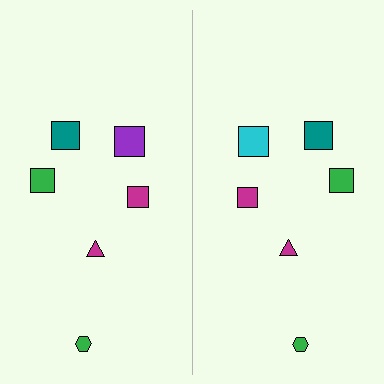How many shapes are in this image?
There are 12 shapes in this image.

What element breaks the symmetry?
The cyan square on the right side breaks the symmetry — its mirror counterpart is purple.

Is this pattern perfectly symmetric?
No, the pattern is not perfectly symmetric. The cyan square on the right side breaks the symmetry — its mirror counterpart is purple.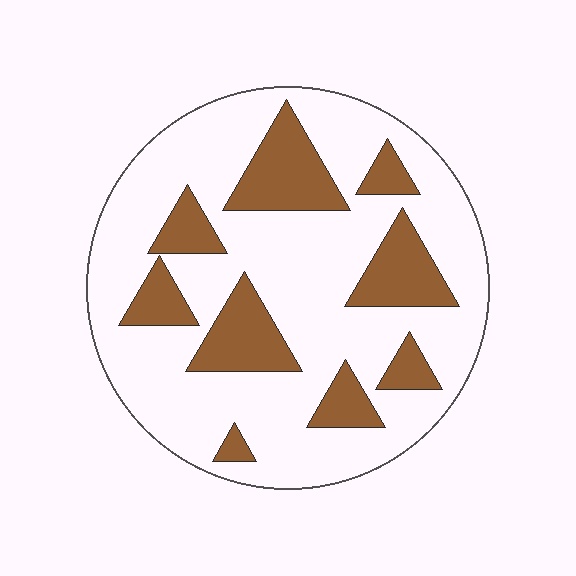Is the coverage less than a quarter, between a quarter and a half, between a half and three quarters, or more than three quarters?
Between a quarter and a half.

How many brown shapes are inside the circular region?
9.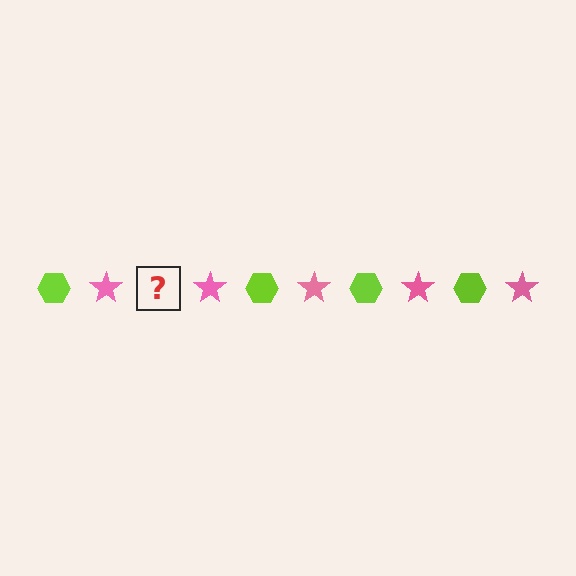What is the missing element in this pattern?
The missing element is a lime hexagon.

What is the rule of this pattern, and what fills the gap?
The rule is that the pattern alternates between lime hexagon and pink star. The gap should be filled with a lime hexagon.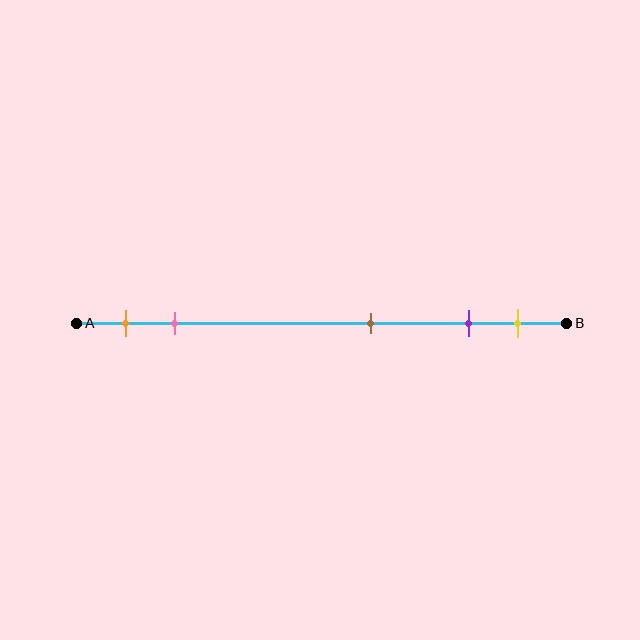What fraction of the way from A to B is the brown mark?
The brown mark is approximately 60% (0.6) of the way from A to B.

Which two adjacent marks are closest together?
The purple and yellow marks are the closest adjacent pair.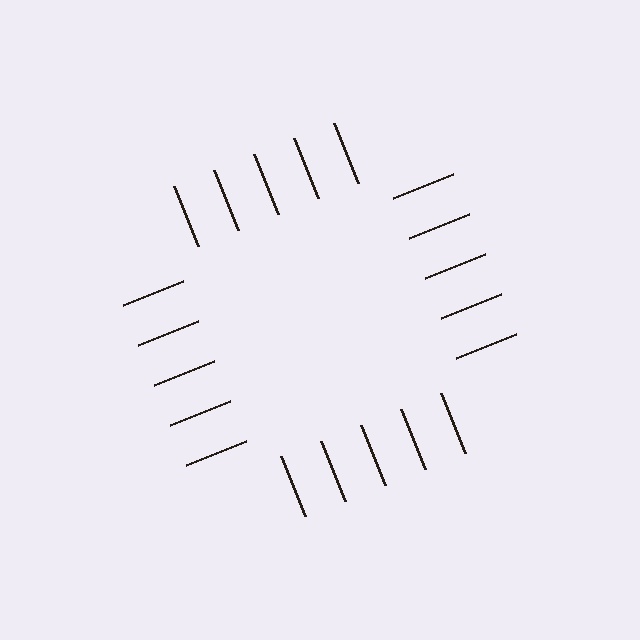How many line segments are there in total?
20 — 5 along each of the 4 edges.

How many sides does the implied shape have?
4 sides — the line-ends trace a square.